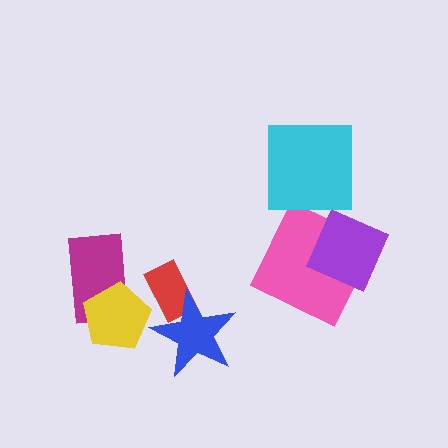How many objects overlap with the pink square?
1 object overlaps with the pink square.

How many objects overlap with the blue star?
1 object overlaps with the blue star.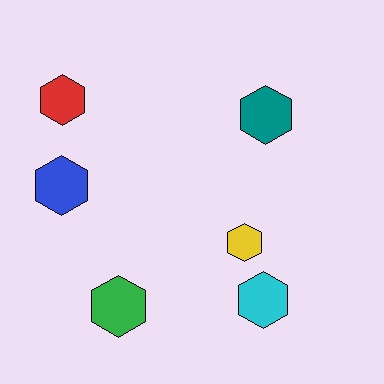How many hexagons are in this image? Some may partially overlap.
There are 6 hexagons.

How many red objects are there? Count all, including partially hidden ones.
There is 1 red object.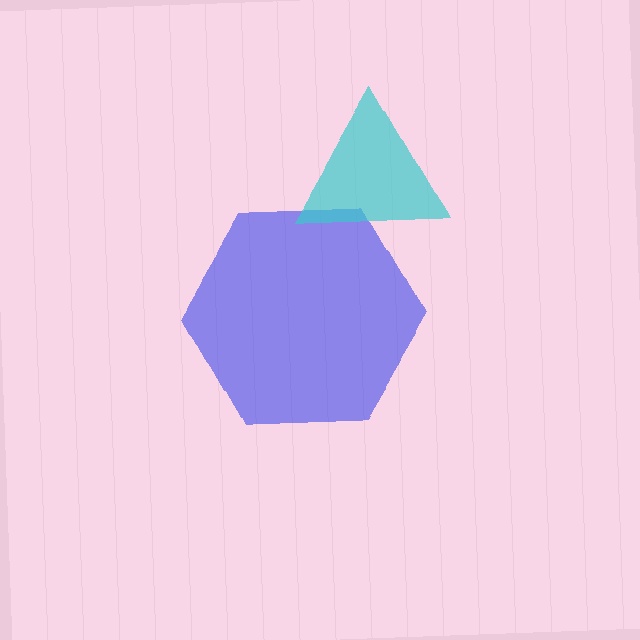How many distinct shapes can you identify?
There are 2 distinct shapes: a blue hexagon, a cyan triangle.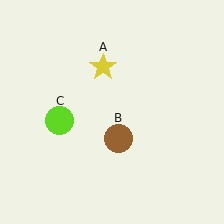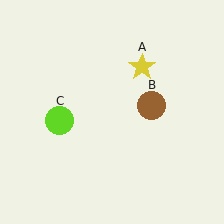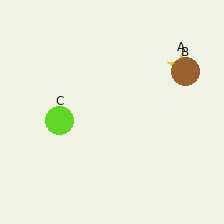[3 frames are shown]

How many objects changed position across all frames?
2 objects changed position: yellow star (object A), brown circle (object B).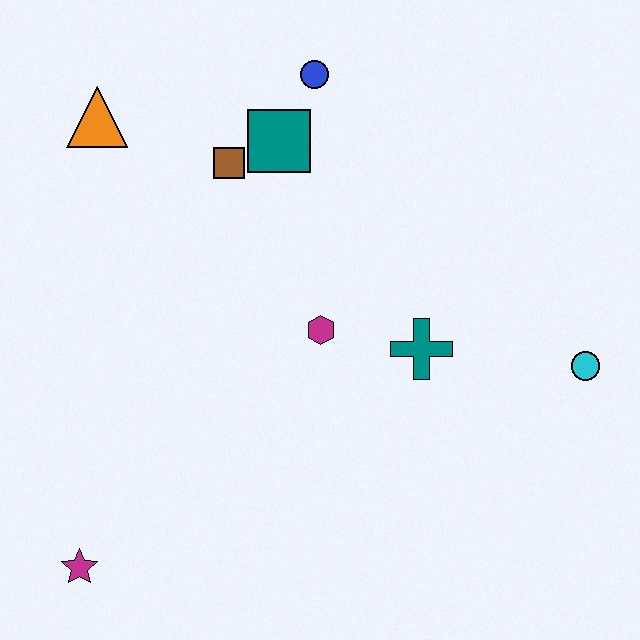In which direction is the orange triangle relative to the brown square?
The orange triangle is to the left of the brown square.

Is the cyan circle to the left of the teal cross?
No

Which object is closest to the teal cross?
The magenta hexagon is closest to the teal cross.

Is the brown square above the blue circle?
No